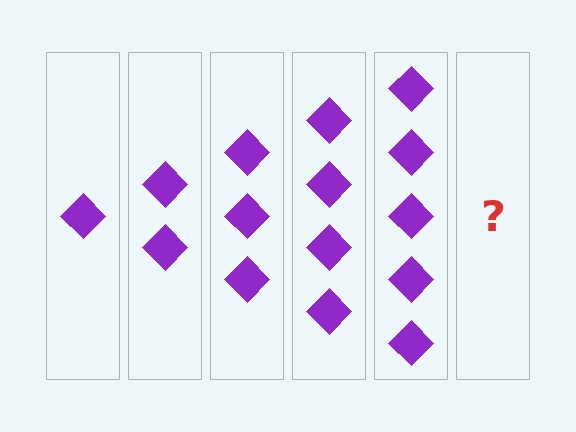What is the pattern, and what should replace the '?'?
The pattern is that each step adds one more diamond. The '?' should be 6 diamonds.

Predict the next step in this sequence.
The next step is 6 diamonds.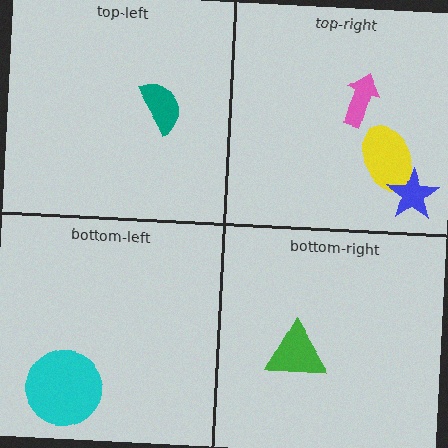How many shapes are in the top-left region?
1.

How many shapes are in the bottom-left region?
1.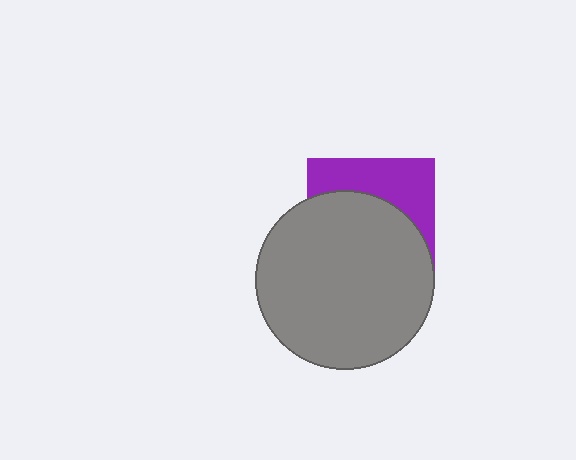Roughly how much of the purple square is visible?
A small part of it is visible (roughly 37%).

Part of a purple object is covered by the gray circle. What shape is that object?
It is a square.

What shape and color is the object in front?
The object in front is a gray circle.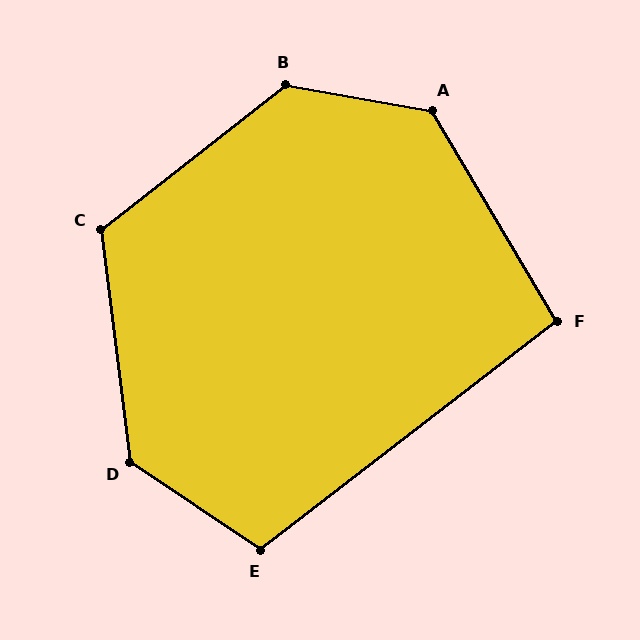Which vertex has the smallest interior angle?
F, at approximately 97 degrees.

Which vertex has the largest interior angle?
B, at approximately 132 degrees.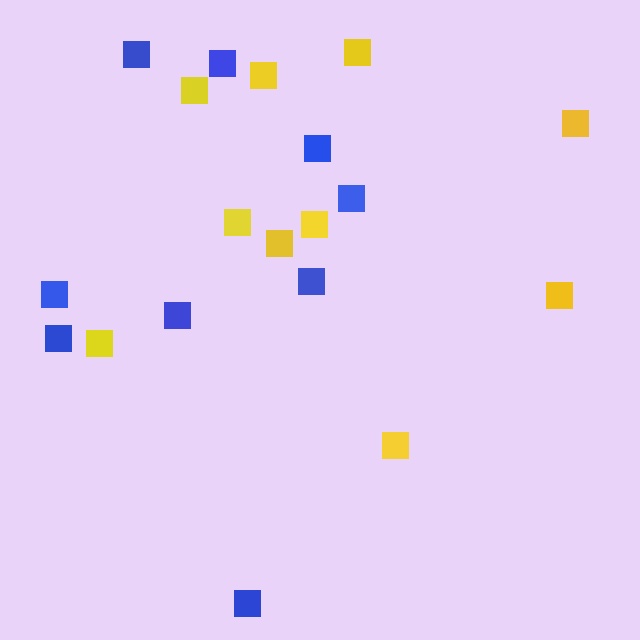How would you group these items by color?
There are 2 groups: one group of yellow squares (10) and one group of blue squares (9).